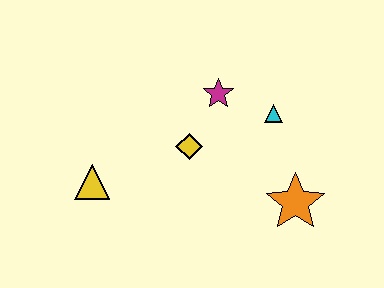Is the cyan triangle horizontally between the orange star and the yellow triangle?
Yes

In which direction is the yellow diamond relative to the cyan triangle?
The yellow diamond is to the left of the cyan triangle.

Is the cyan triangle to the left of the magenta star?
No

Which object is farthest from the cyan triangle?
The yellow triangle is farthest from the cyan triangle.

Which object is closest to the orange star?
The cyan triangle is closest to the orange star.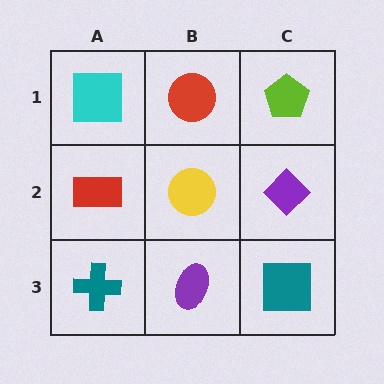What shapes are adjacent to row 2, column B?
A red circle (row 1, column B), a purple ellipse (row 3, column B), a red rectangle (row 2, column A), a purple diamond (row 2, column C).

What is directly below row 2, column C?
A teal square.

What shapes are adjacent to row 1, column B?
A yellow circle (row 2, column B), a cyan square (row 1, column A), a lime pentagon (row 1, column C).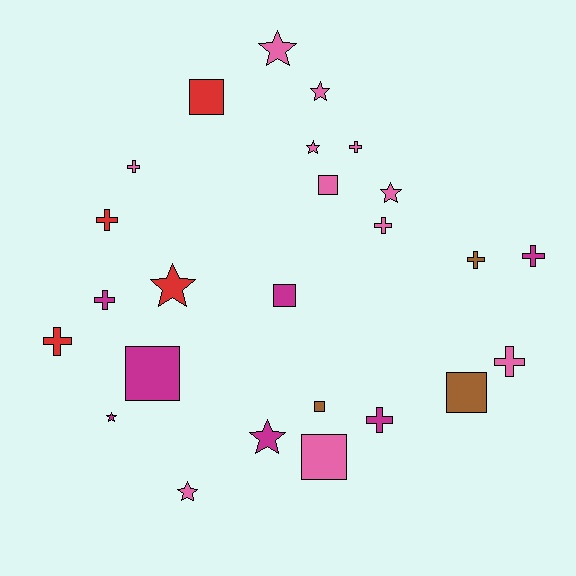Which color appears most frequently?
Pink, with 11 objects.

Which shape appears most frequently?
Cross, with 10 objects.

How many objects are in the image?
There are 25 objects.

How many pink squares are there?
There are 2 pink squares.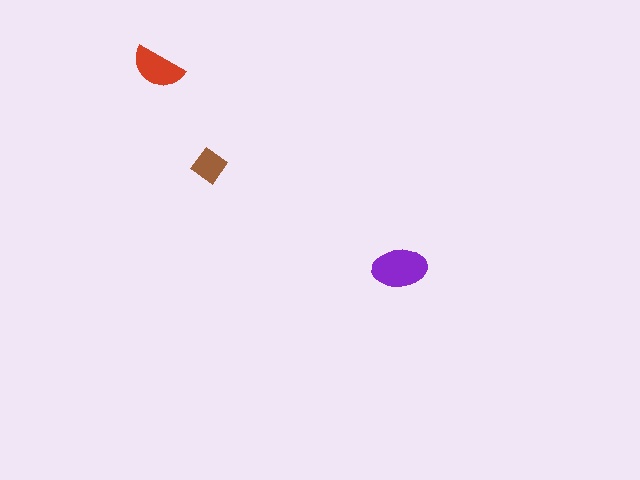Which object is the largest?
The purple ellipse.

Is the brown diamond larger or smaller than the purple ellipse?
Smaller.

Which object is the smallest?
The brown diamond.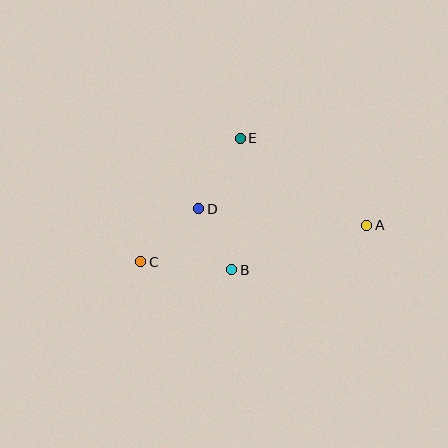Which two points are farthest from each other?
Points A and C are farthest from each other.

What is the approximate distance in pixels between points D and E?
The distance between D and E is approximately 82 pixels.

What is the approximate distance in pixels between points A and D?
The distance between A and D is approximately 169 pixels.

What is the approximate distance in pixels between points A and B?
The distance between A and B is approximately 142 pixels.